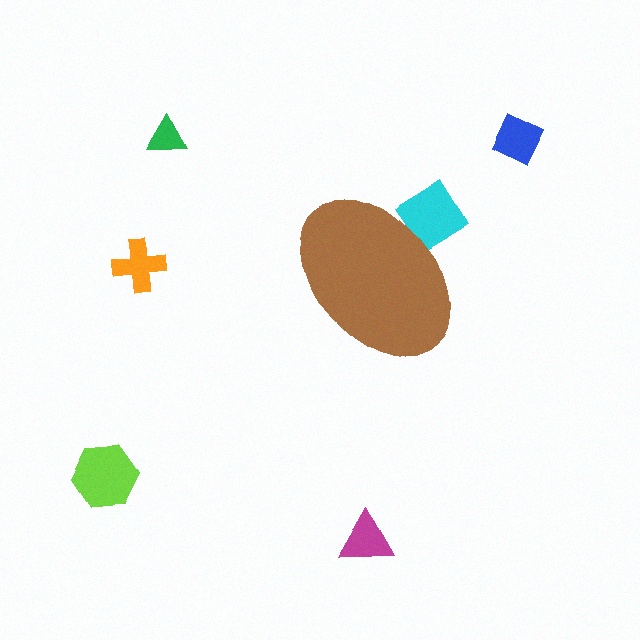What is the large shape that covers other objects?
A brown ellipse.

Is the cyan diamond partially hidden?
Yes, the cyan diamond is partially hidden behind the brown ellipse.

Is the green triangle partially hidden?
No, the green triangle is fully visible.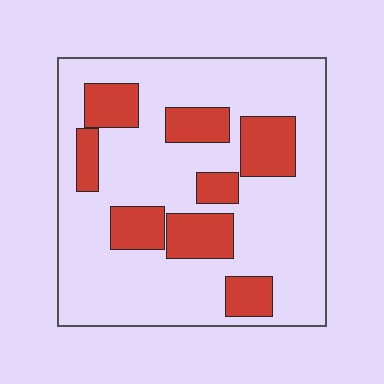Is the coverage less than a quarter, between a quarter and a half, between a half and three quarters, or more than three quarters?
Between a quarter and a half.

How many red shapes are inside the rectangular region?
8.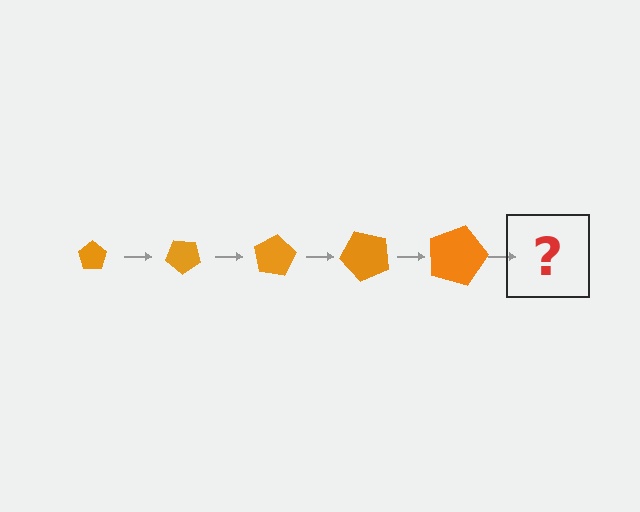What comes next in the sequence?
The next element should be a pentagon, larger than the previous one and rotated 200 degrees from the start.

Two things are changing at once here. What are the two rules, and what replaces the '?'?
The two rules are that the pentagon grows larger each step and it rotates 40 degrees each step. The '?' should be a pentagon, larger than the previous one and rotated 200 degrees from the start.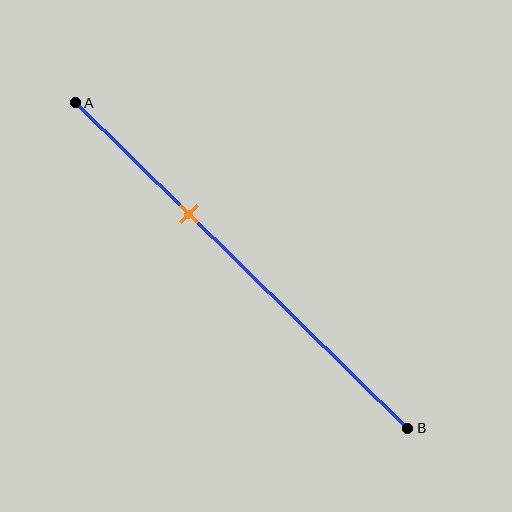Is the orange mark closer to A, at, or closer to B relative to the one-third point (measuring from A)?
The orange mark is approximately at the one-third point of segment AB.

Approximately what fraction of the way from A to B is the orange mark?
The orange mark is approximately 35% of the way from A to B.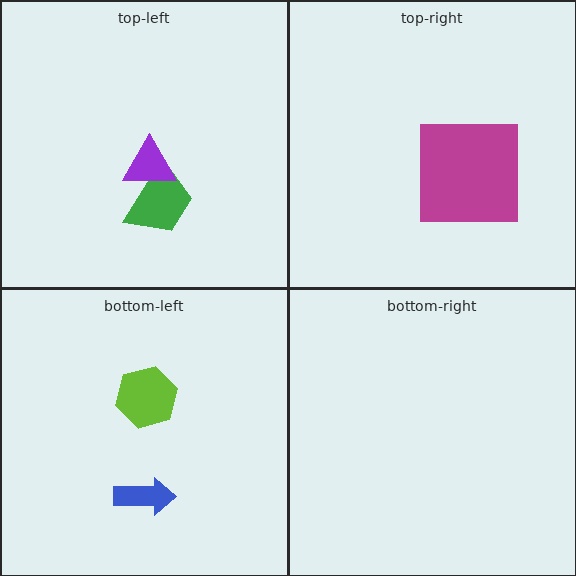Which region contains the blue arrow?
The bottom-left region.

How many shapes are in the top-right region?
1.